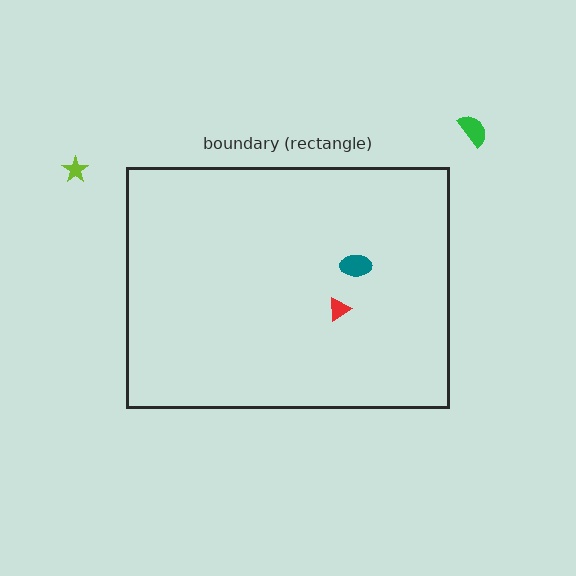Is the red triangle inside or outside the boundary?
Inside.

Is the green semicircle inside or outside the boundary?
Outside.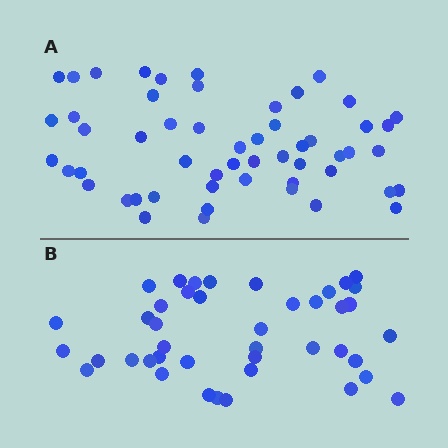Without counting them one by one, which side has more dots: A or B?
Region A (the top region) has more dots.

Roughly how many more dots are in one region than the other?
Region A has roughly 12 or so more dots than region B.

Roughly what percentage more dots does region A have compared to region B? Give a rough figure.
About 30% more.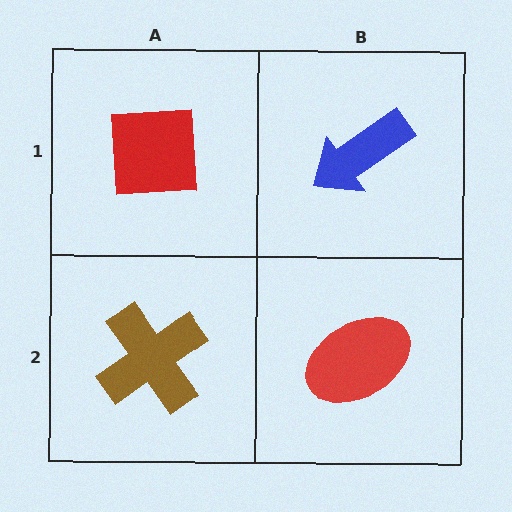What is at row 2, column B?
A red ellipse.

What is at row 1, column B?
A blue arrow.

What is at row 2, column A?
A brown cross.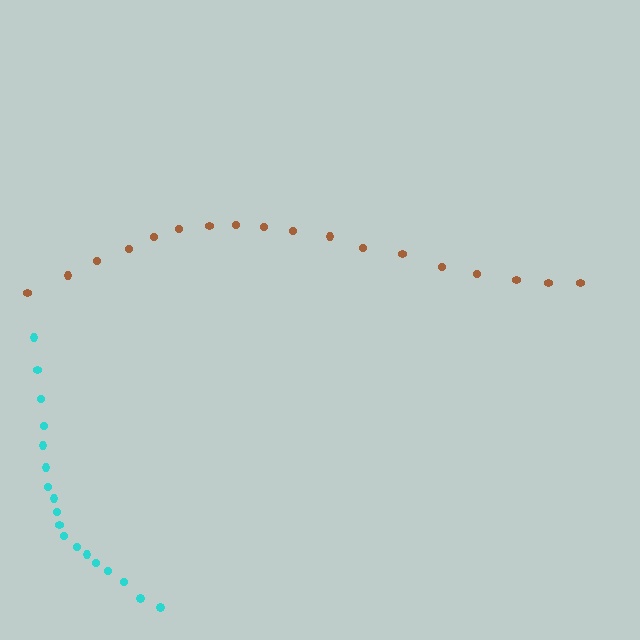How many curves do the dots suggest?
There are 2 distinct paths.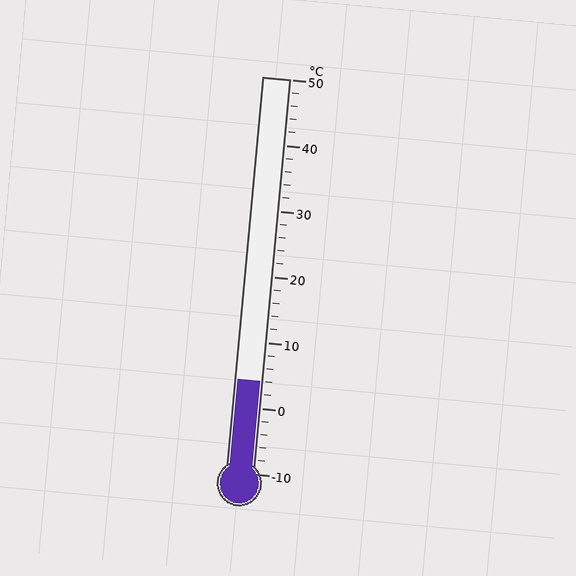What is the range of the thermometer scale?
The thermometer scale ranges from -10°C to 50°C.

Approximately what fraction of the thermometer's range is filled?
The thermometer is filled to approximately 25% of its range.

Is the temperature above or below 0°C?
The temperature is above 0°C.